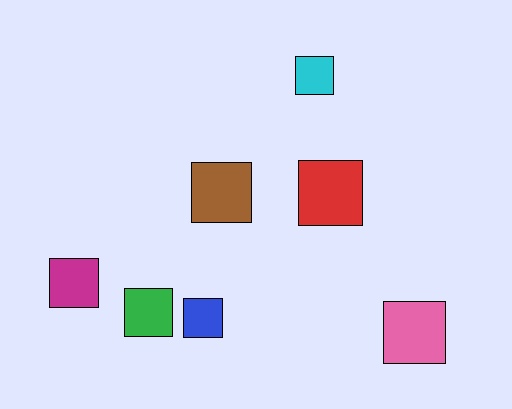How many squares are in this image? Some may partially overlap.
There are 7 squares.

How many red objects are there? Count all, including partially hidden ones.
There is 1 red object.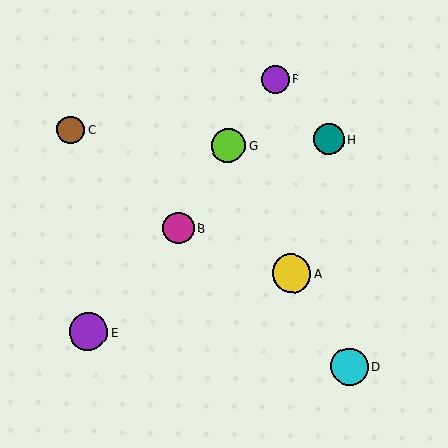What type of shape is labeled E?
Shape E is a purple circle.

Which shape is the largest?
The yellow circle (labeled A) is the largest.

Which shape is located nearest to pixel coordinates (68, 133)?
The brown circle (labeled C) at (71, 130) is nearest to that location.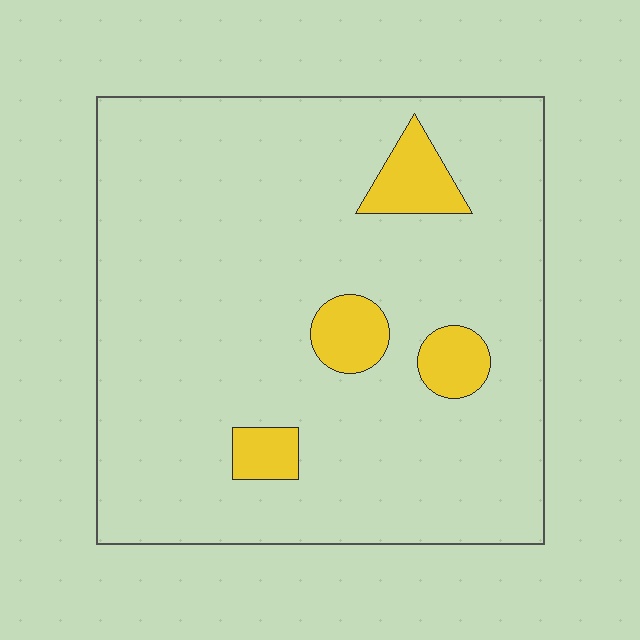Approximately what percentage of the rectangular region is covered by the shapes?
Approximately 10%.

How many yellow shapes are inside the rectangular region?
4.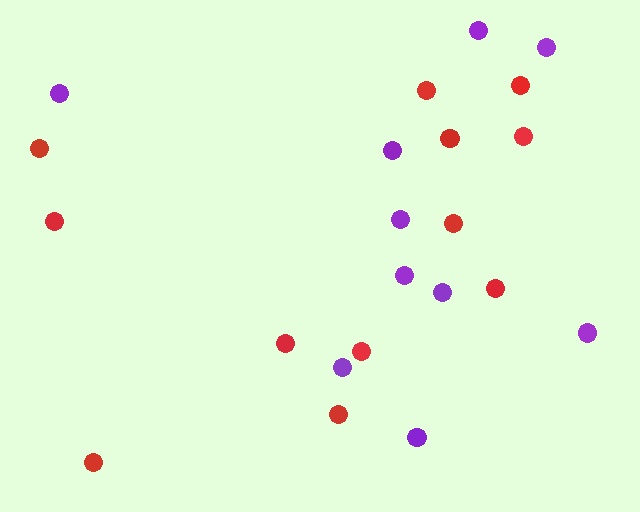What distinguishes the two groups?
There are 2 groups: one group of purple circles (10) and one group of red circles (12).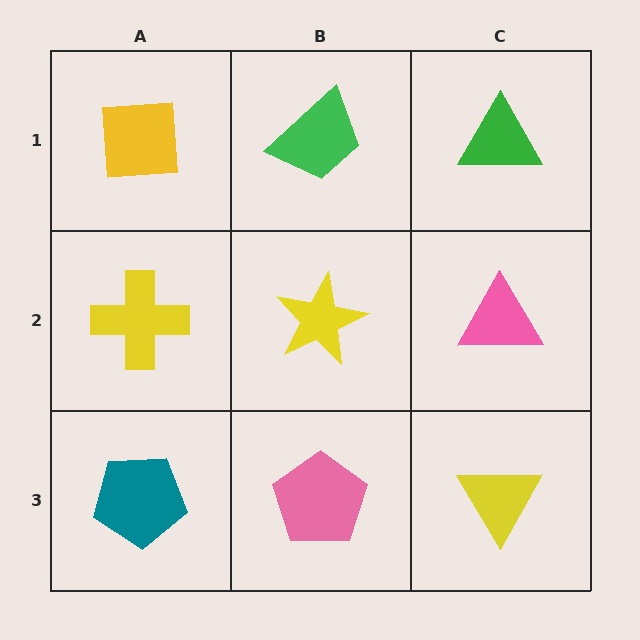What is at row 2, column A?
A yellow cross.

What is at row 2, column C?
A pink triangle.